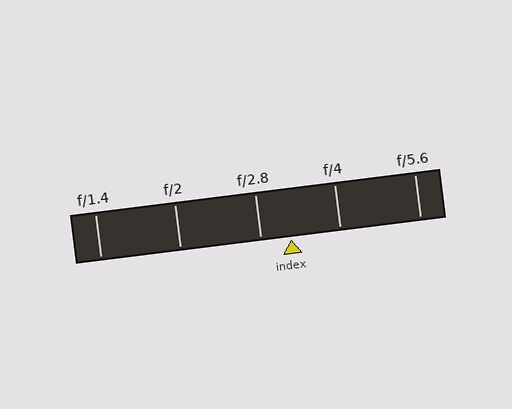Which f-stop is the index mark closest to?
The index mark is closest to f/2.8.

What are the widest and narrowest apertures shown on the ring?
The widest aperture shown is f/1.4 and the narrowest is f/5.6.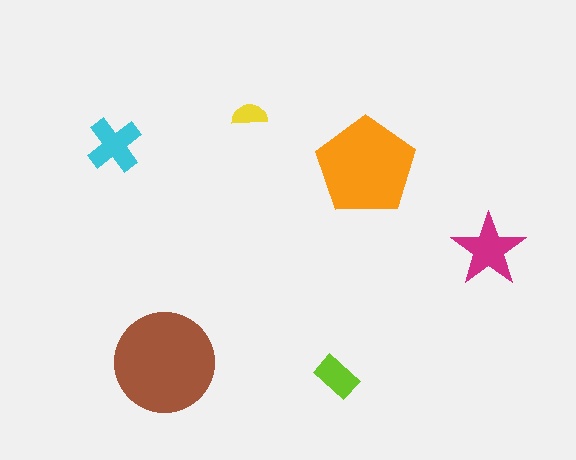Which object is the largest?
The brown circle.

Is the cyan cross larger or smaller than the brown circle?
Smaller.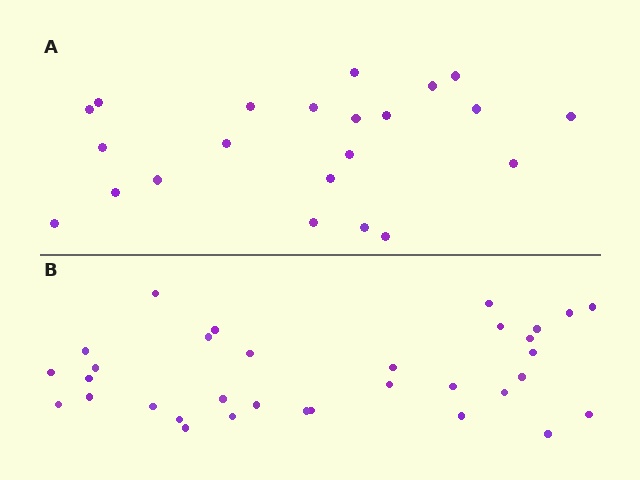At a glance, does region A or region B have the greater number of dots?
Region B (the bottom region) has more dots.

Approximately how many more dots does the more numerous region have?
Region B has roughly 12 or so more dots than region A.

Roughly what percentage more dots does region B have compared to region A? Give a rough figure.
About 50% more.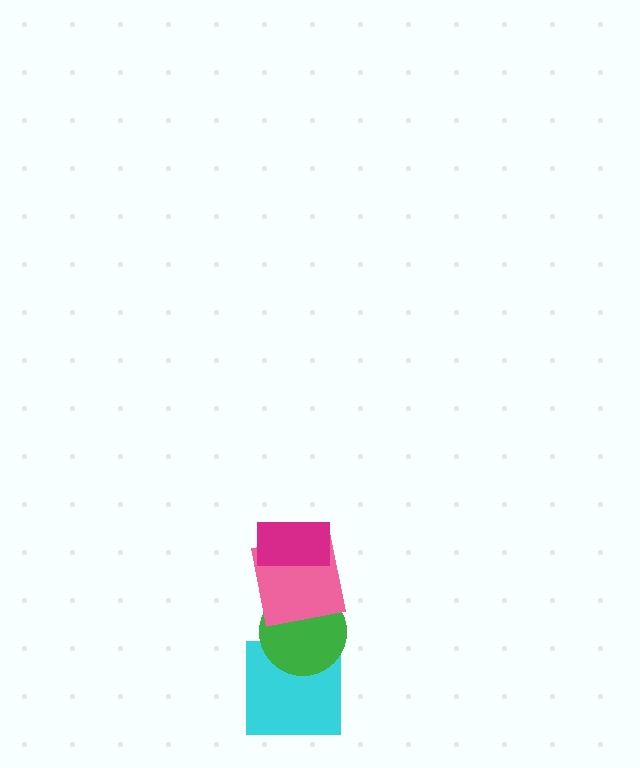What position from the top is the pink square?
The pink square is 2nd from the top.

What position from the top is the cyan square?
The cyan square is 4th from the top.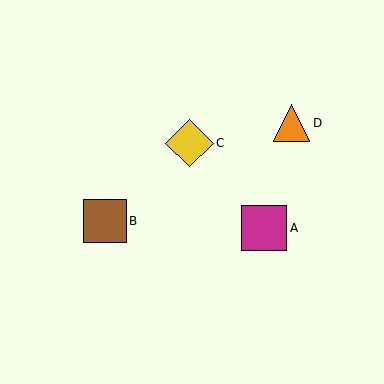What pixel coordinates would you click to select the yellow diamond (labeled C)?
Click at (190, 143) to select the yellow diamond C.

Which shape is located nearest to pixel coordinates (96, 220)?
The brown square (labeled B) at (105, 221) is nearest to that location.